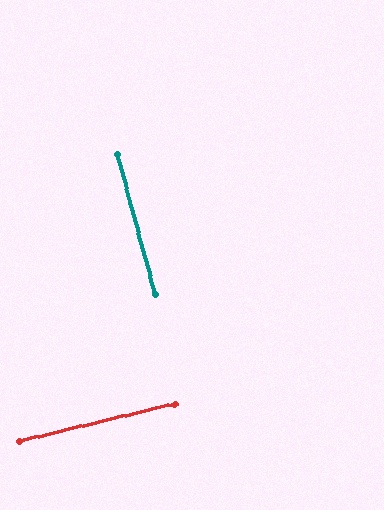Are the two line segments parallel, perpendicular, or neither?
Perpendicular — they meet at approximately 88°.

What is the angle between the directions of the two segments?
Approximately 88 degrees.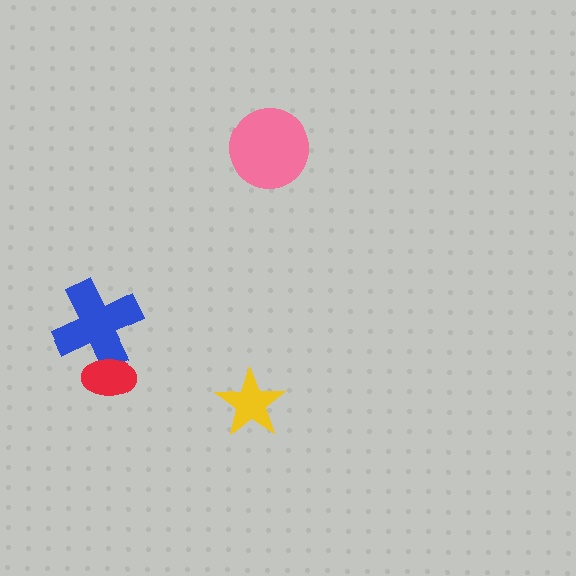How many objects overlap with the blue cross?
1 object overlaps with the blue cross.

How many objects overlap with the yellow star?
0 objects overlap with the yellow star.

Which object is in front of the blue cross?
The red ellipse is in front of the blue cross.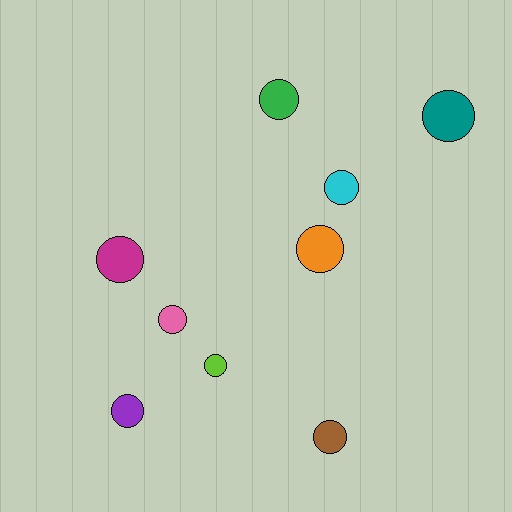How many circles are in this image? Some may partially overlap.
There are 9 circles.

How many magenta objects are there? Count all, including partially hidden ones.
There is 1 magenta object.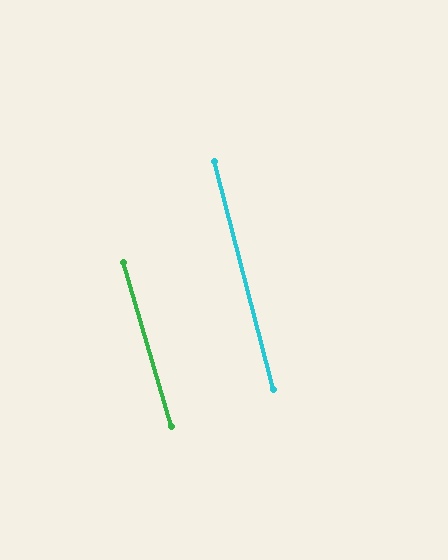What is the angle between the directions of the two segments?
Approximately 2 degrees.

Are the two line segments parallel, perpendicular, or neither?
Parallel — their directions differ by only 1.9°.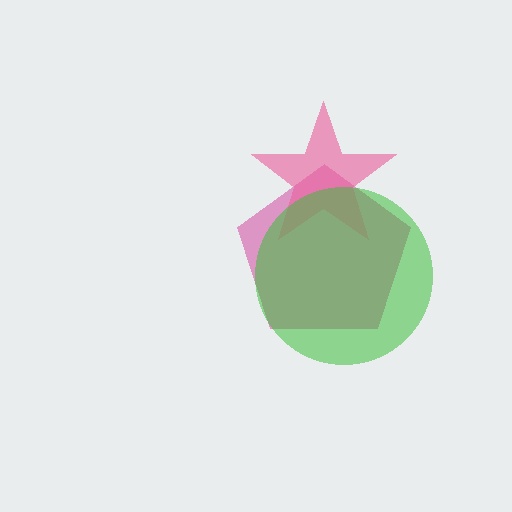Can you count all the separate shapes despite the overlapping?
Yes, there are 3 separate shapes.